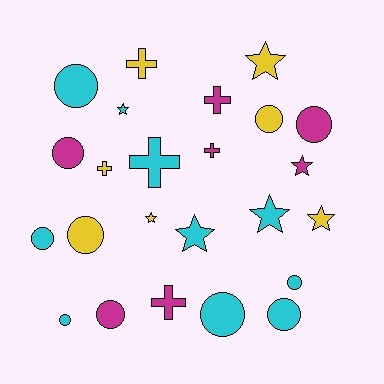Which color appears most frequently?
Cyan, with 10 objects.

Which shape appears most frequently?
Circle, with 11 objects.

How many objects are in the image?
There are 24 objects.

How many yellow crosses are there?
There are 2 yellow crosses.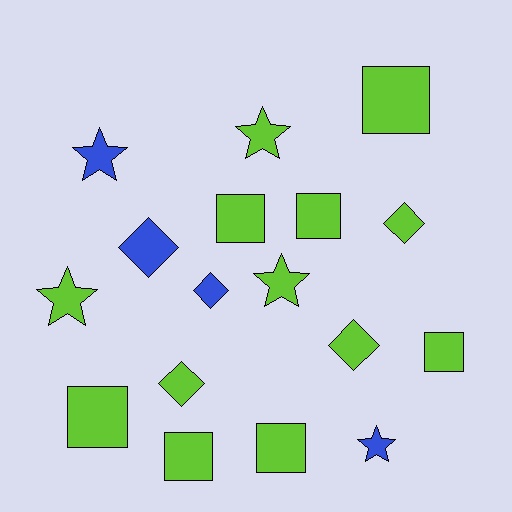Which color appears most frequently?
Lime, with 13 objects.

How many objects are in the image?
There are 17 objects.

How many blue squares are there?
There are no blue squares.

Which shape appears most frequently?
Square, with 7 objects.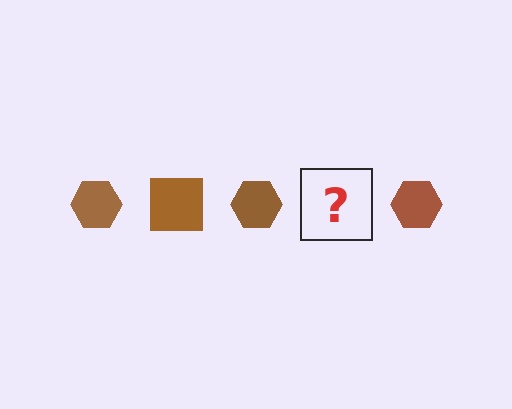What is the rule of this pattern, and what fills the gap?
The rule is that the pattern cycles through hexagon, square shapes in brown. The gap should be filled with a brown square.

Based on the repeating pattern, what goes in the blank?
The blank should be a brown square.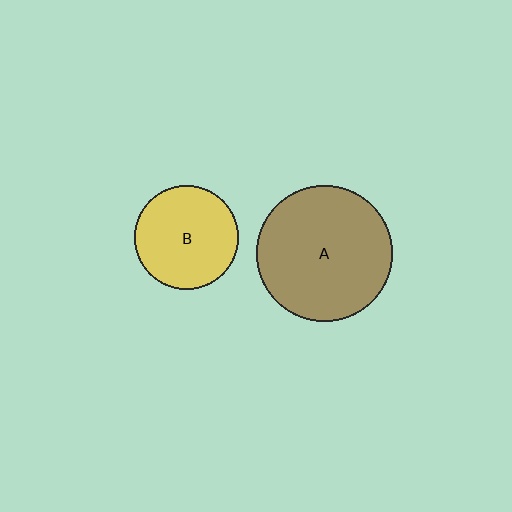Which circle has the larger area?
Circle A (brown).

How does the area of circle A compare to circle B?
Approximately 1.7 times.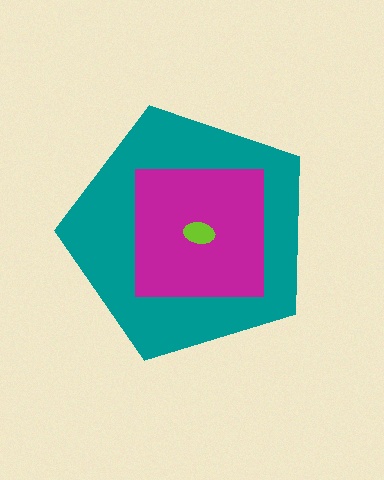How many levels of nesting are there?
3.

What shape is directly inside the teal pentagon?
The magenta square.